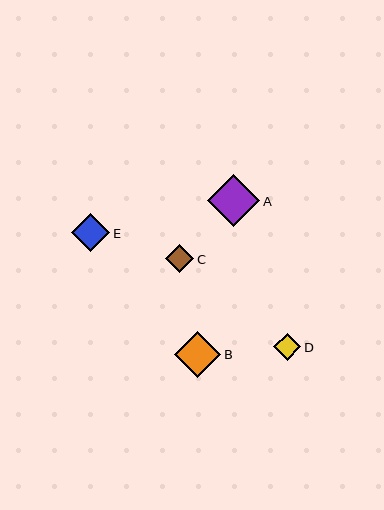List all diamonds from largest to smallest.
From largest to smallest: A, B, E, C, D.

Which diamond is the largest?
Diamond A is the largest with a size of approximately 52 pixels.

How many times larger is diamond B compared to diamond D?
Diamond B is approximately 1.7 times the size of diamond D.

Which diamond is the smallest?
Diamond D is the smallest with a size of approximately 27 pixels.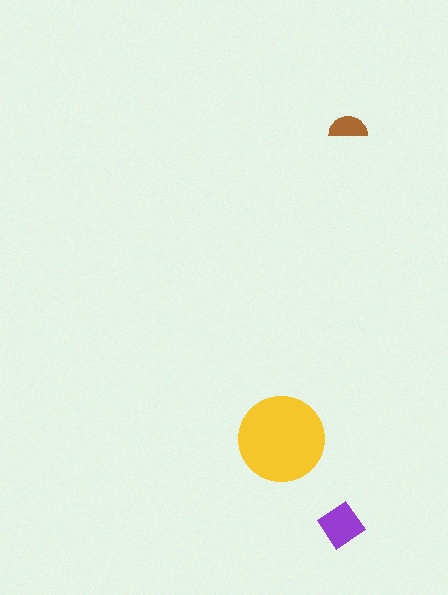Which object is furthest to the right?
The brown semicircle is rightmost.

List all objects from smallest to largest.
The brown semicircle, the purple diamond, the yellow circle.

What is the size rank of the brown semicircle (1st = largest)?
3rd.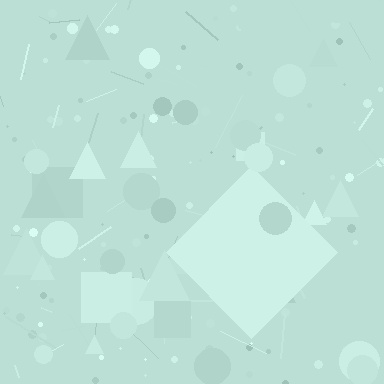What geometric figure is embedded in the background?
A diamond is embedded in the background.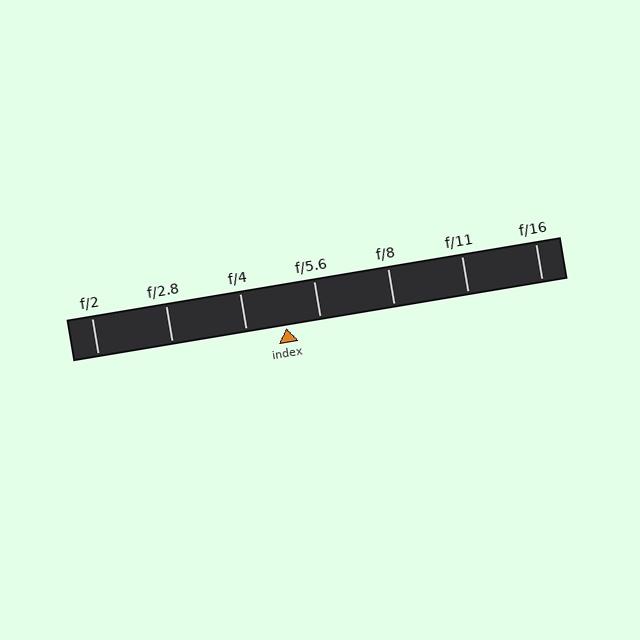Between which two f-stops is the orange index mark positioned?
The index mark is between f/4 and f/5.6.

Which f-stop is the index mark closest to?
The index mark is closest to f/5.6.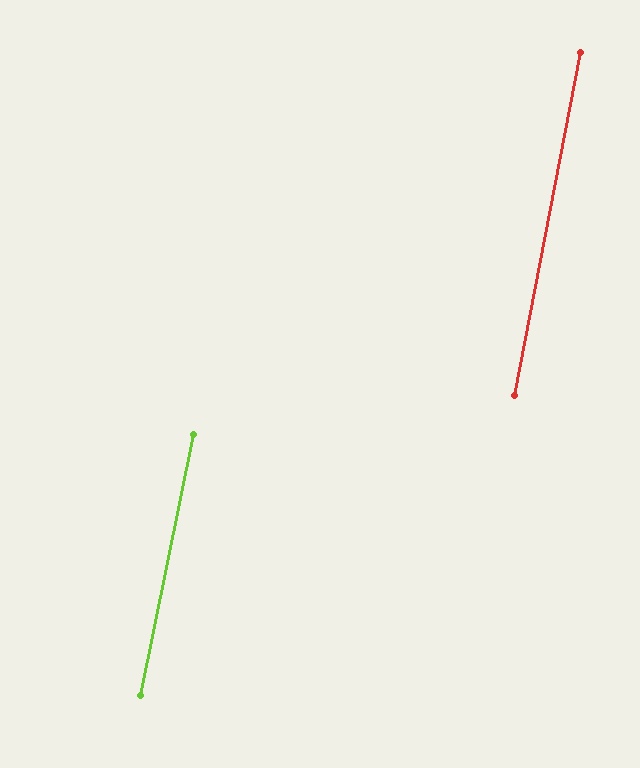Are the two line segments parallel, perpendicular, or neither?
Parallel — their directions differ by only 0.7°.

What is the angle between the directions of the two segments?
Approximately 1 degree.